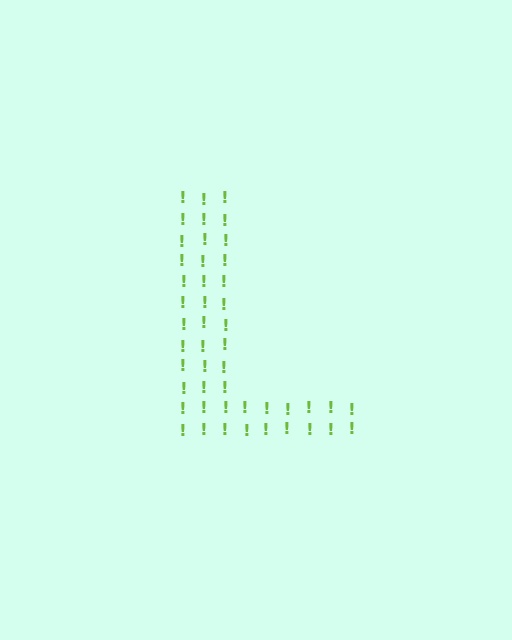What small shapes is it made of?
It is made of small exclamation marks.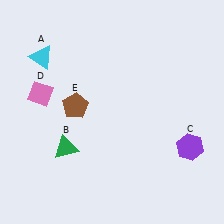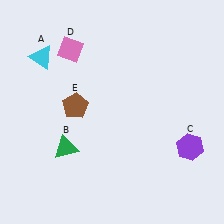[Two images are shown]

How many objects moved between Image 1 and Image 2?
1 object moved between the two images.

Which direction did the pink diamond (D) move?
The pink diamond (D) moved up.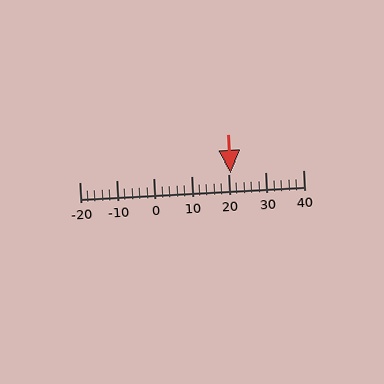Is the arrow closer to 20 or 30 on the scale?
The arrow is closer to 20.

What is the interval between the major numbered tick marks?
The major tick marks are spaced 10 units apart.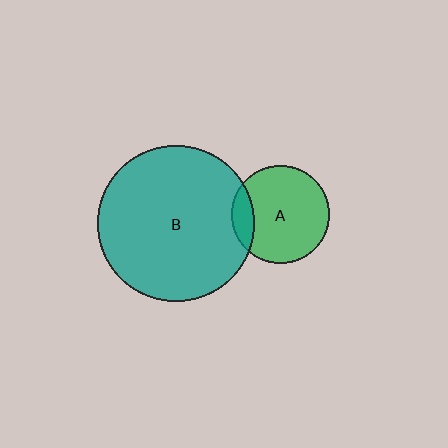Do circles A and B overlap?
Yes.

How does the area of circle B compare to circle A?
Approximately 2.5 times.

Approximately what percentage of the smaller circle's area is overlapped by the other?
Approximately 15%.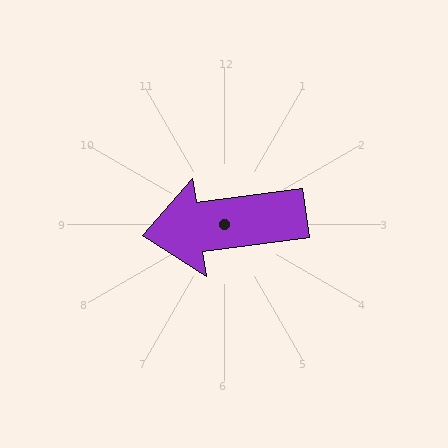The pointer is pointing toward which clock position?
Roughly 9 o'clock.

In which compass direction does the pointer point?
West.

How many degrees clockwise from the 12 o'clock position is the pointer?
Approximately 262 degrees.